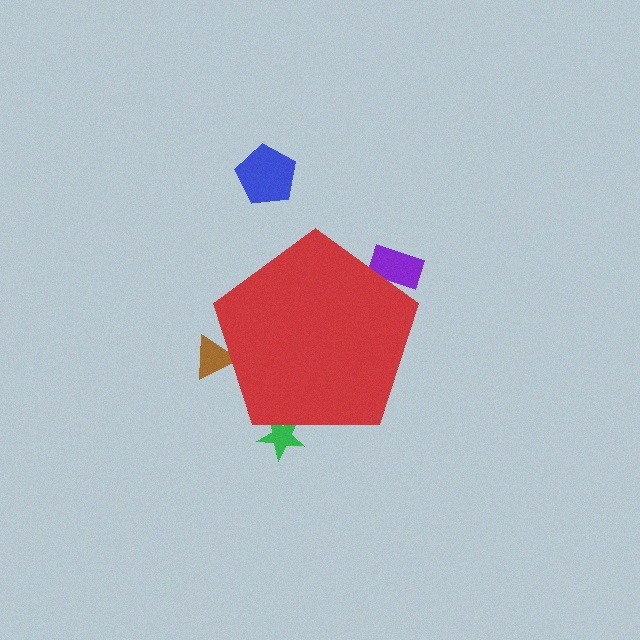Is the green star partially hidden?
Yes, the green star is partially hidden behind the red pentagon.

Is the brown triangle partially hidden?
Yes, the brown triangle is partially hidden behind the red pentagon.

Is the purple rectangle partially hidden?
Yes, the purple rectangle is partially hidden behind the red pentagon.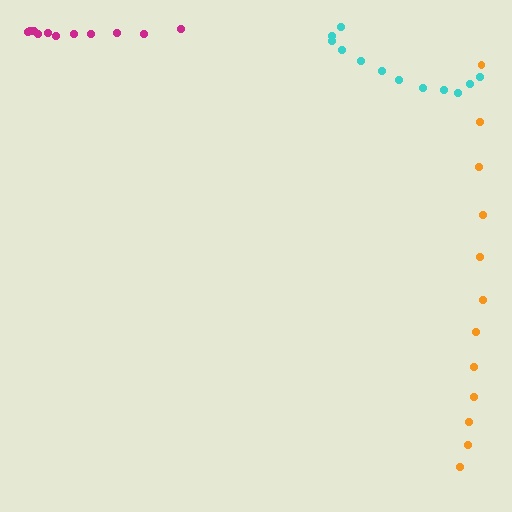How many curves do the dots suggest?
There are 3 distinct paths.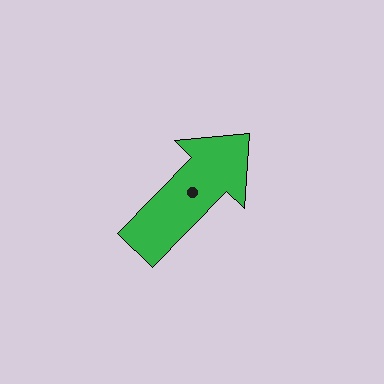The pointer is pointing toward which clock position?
Roughly 1 o'clock.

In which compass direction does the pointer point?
Northeast.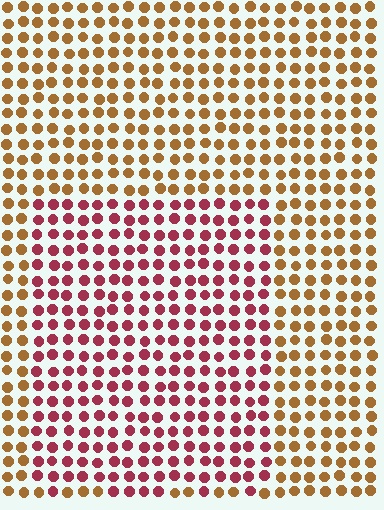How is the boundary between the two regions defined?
The boundary is defined purely by a slight shift in hue (about 49 degrees). Spacing, size, and orientation are identical on both sides.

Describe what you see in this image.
The image is filled with small brown elements in a uniform arrangement. A rectangle-shaped region is visible where the elements are tinted to a slightly different hue, forming a subtle color boundary.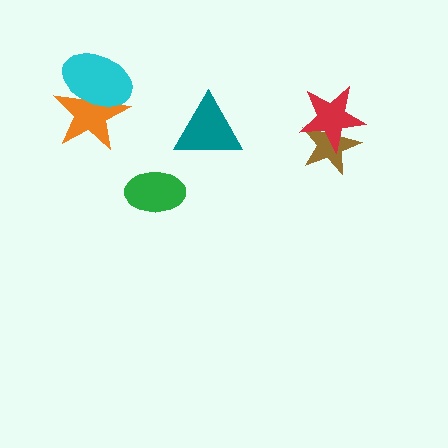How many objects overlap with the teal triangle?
0 objects overlap with the teal triangle.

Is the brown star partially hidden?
Yes, it is partially covered by another shape.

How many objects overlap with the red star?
1 object overlaps with the red star.